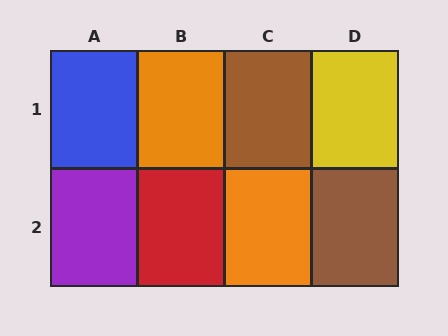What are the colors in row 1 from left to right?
Blue, orange, brown, yellow.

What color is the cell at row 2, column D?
Brown.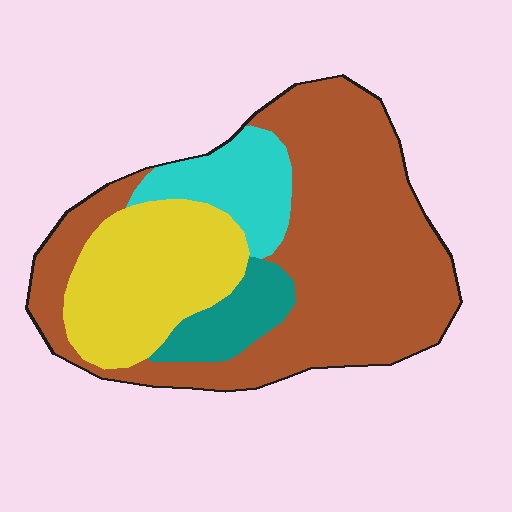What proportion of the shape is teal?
Teal covers about 10% of the shape.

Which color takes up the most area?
Brown, at roughly 55%.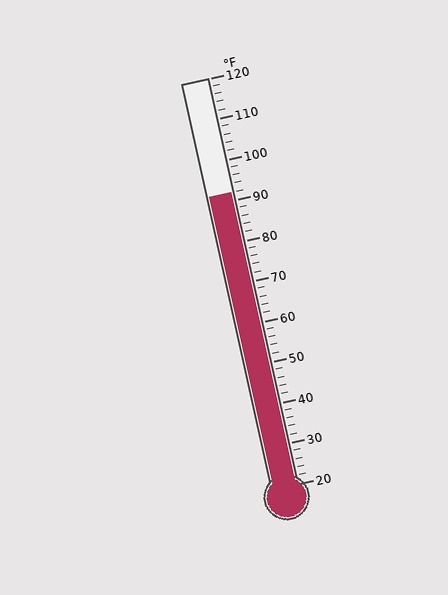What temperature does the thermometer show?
The thermometer shows approximately 92°F.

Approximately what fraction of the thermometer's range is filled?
The thermometer is filled to approximately 70% of its range.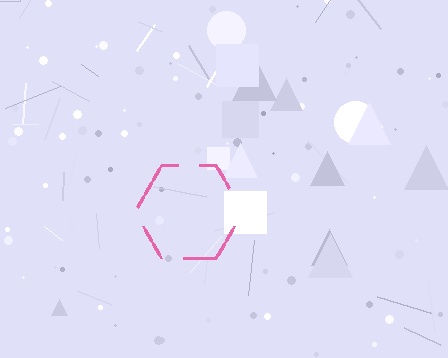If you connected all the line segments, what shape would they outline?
They would outline a hexagon.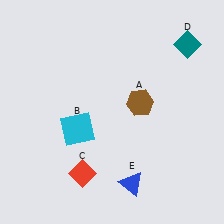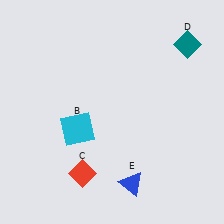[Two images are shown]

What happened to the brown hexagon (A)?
The brown hexagon (A) was removed in Image 2. It was in the top-right area of Image 1.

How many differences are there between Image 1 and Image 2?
There is 1 difference between the two images.